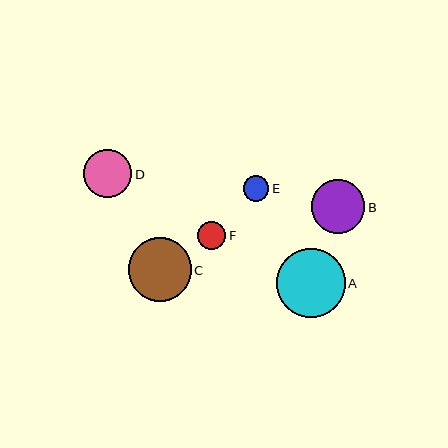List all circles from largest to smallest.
From largest to smallest: A, C, B, D, F, E.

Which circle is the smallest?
Circle E is the smallest with a size of approximately 26 pixels.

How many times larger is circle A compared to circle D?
Circle A is approximately 1.4 times the size of circle D.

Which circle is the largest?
Circle A is the largest with a size of approximately 69 pixels.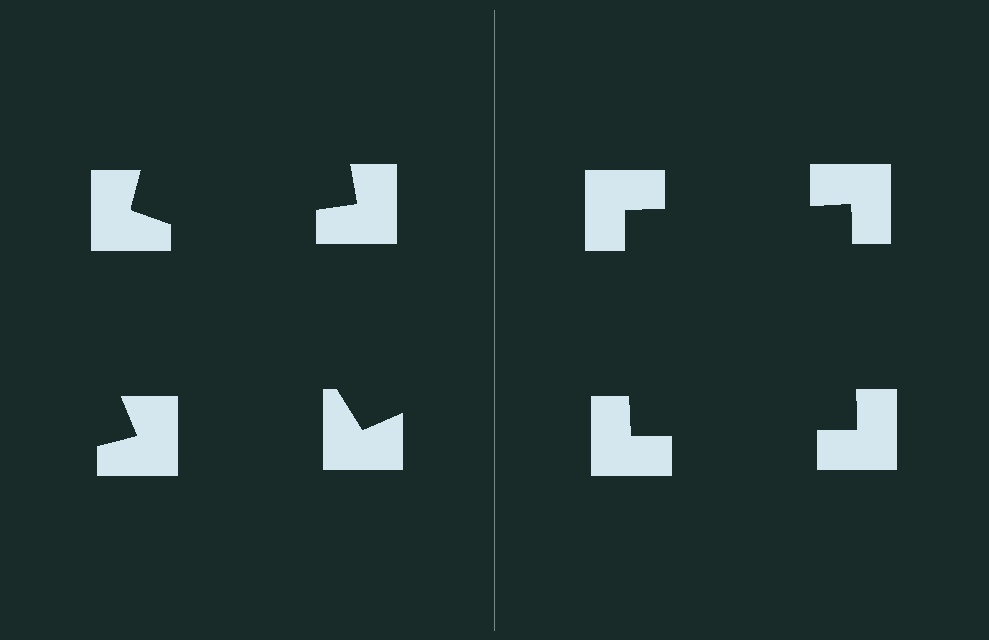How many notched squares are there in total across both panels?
8 — 4 on each side.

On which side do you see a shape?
An illusory square appears on the right side. On the left side the wedge cuts are rotated, so no coherent shape forms.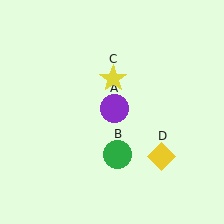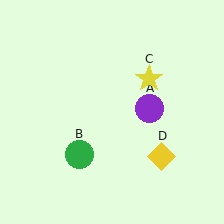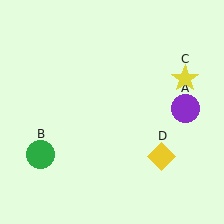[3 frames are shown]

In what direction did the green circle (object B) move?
The green circle (object B) moved left.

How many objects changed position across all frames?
3 objects changed position: purple circle (object A), green circle (object B), yellow star (object C).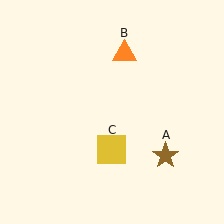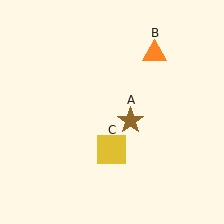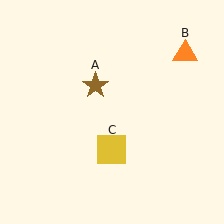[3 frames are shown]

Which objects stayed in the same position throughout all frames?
Yellow square (object C) remained stationary.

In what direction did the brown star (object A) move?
The brown star (object A) moved up and to the left.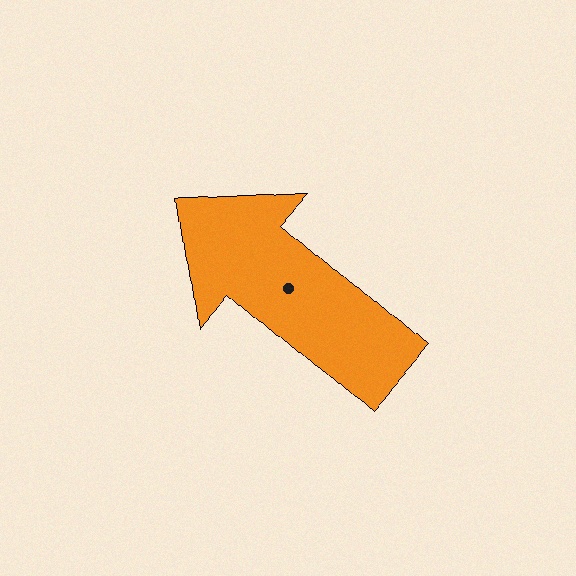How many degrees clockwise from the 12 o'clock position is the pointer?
Approximately 311 degrees.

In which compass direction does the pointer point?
Northwest.